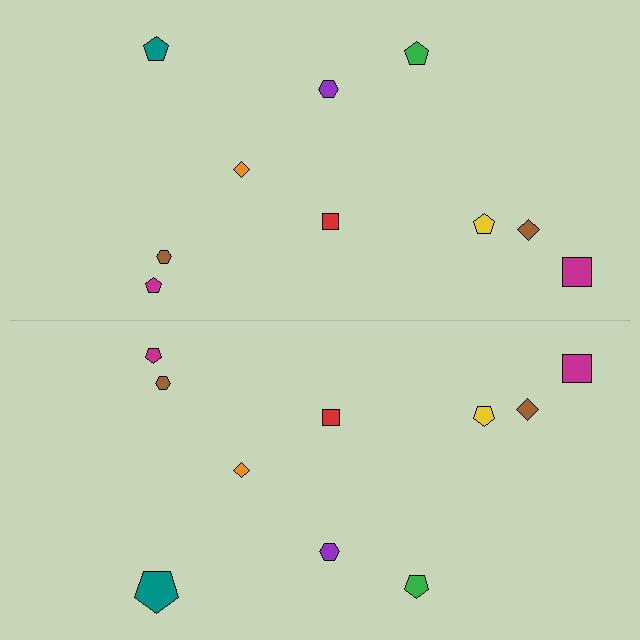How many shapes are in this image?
There are 20 shapes in this image.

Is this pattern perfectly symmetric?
No, the pattern is not perfectly symmetric. The teal pentagon on the bottom side has a different size than its mirror counterpart.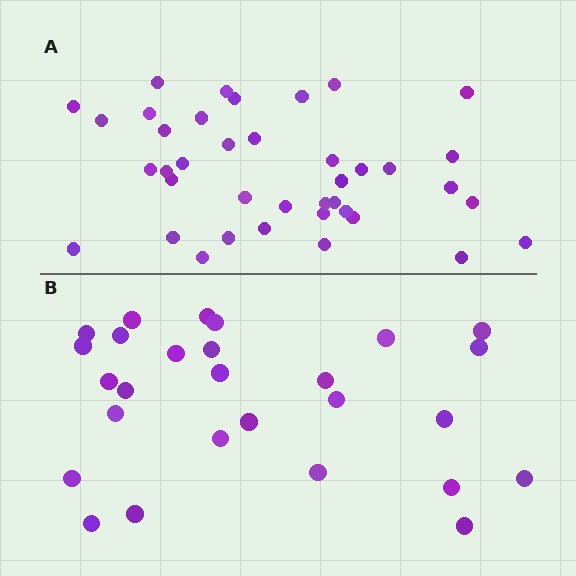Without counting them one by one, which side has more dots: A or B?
Region A (the top region) has more dots.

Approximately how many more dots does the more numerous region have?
Region A has roughly 12 or so more dots than region B.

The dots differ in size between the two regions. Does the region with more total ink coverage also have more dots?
No. Region B has more total ink coverage because its dots are larger, but region A actually contains more individual dots. Total area can be misleading — the number of items is what matters here.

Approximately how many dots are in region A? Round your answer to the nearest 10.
About 40 dots. (The exact count is 39, which rounds to 40.)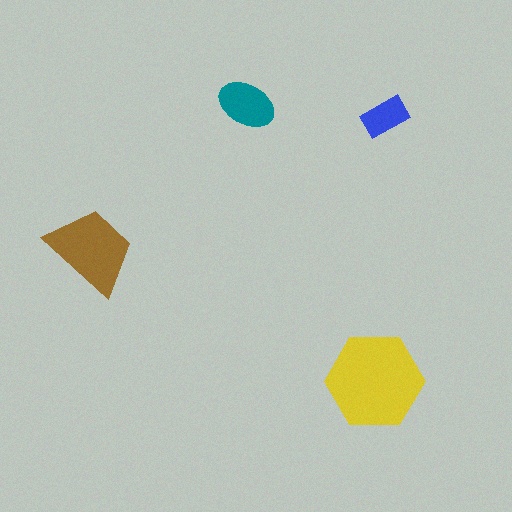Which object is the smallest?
The blue rectangle.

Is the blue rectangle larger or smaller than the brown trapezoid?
Smaller.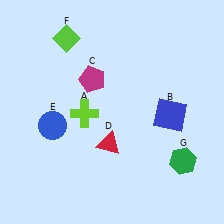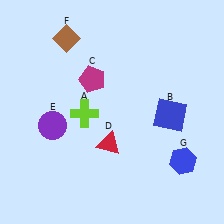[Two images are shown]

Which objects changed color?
E changed from blue to purple. F changed from lime to brown. G changed from green to blue.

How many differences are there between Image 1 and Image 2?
There are 3 differences between the two images.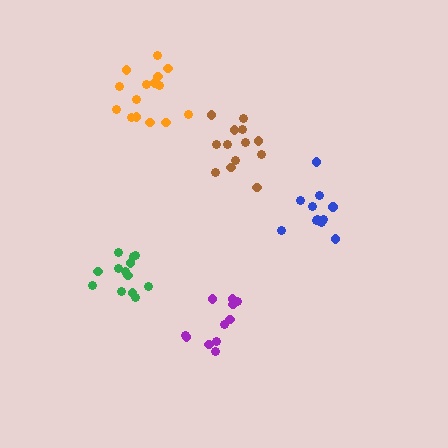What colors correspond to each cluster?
The clusters are colored: blue, orange, green, brown, purple.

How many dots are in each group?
Group 1: 11 dots, Group 2: 15 dots, Group 3: 13 dots, Group 4: 13 dots, Group 5: 11 dots (63 total).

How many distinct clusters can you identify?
There are 5 distinct clusters.